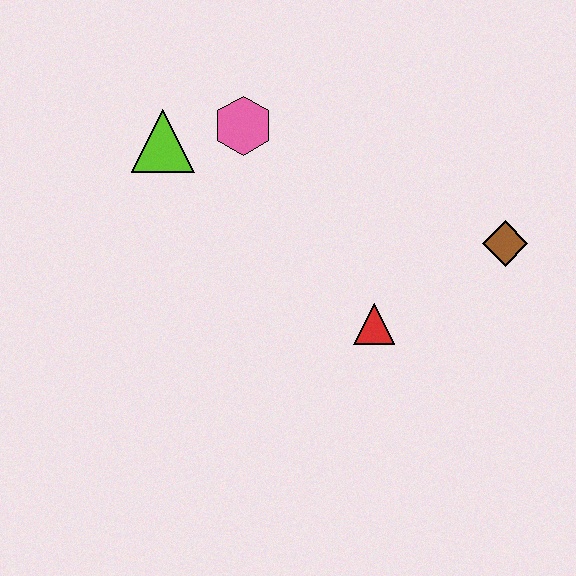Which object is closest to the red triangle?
The brown diamond is closest to the red triangle.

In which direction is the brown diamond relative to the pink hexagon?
The brown diamond is to the right of the pink hexagon.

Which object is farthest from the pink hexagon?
The brown diamond is farthest from the pink hexagon.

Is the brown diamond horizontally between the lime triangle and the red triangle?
No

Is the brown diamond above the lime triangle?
No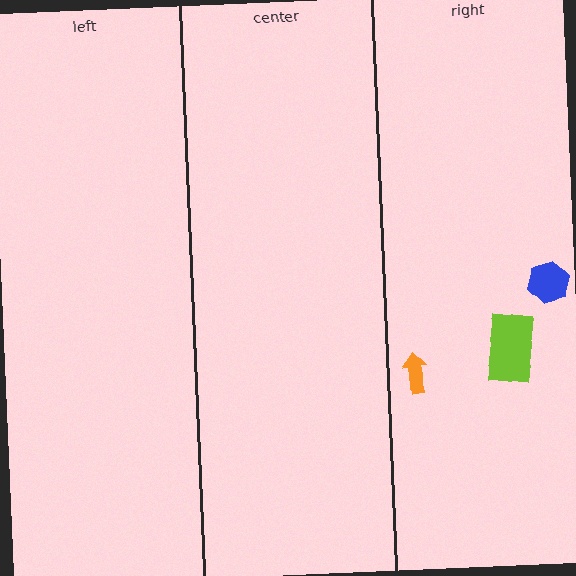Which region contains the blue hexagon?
The right region.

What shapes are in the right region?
The lime rectangle, the orange arrow, the blue hexagon.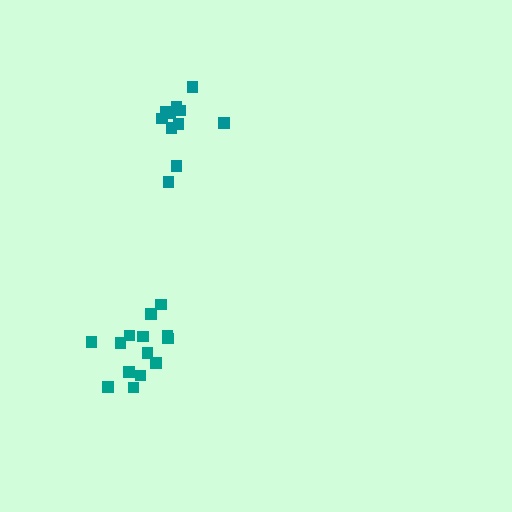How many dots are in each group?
Group 1: 15 dots, Group 2: 12 dots (27 total).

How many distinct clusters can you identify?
There are 2 distinct clusters.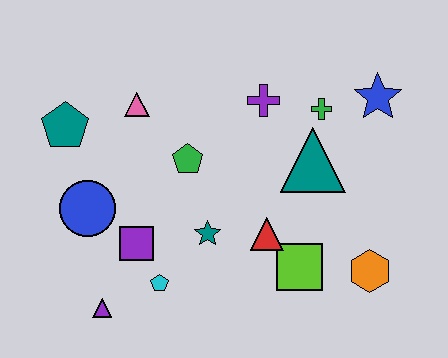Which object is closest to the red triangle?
The lime square is closest to the red triangle.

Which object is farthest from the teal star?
The blue star is farthest from the teal star.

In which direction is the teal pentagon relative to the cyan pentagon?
The teal pentagon is above the cyan pentagon.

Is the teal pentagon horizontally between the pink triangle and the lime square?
No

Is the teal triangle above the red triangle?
Yes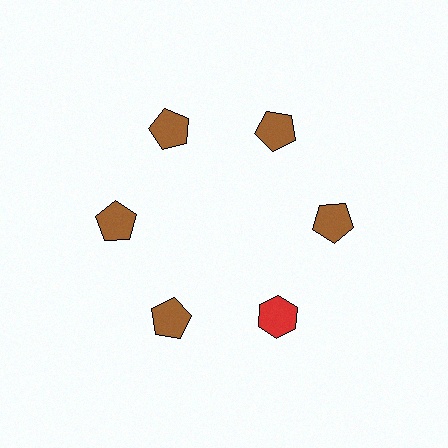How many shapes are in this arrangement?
There are 6 shapes arranged in a ring pattern.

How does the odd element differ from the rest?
It differs in both color (red instead of brown) and shape (hexagon instead of pentagon).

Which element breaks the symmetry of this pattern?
The red hexagon at roughly the 5 o'clock position breaks the symmetry. All other shapes are brown pentagons.